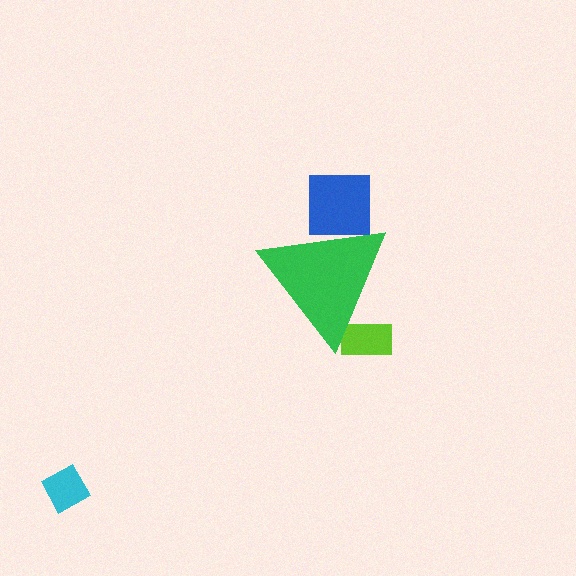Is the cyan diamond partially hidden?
No, the cyan diamond is fully visible.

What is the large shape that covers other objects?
A green triangle.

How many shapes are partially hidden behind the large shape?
2 shapes are partially hidden.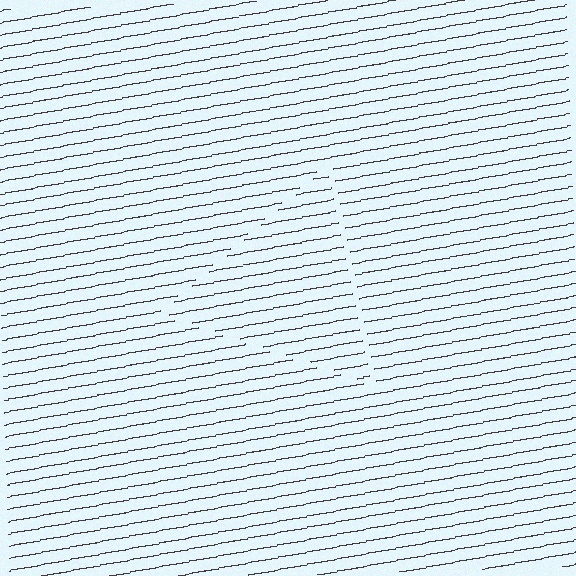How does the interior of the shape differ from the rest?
The interior of the shape contains the same grating, shifted by half a period — the contour is defined by the phase discontinuity where line-ends from the inner and outer gratings abut.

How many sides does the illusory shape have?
3 sides — the line-ends trace a triangle.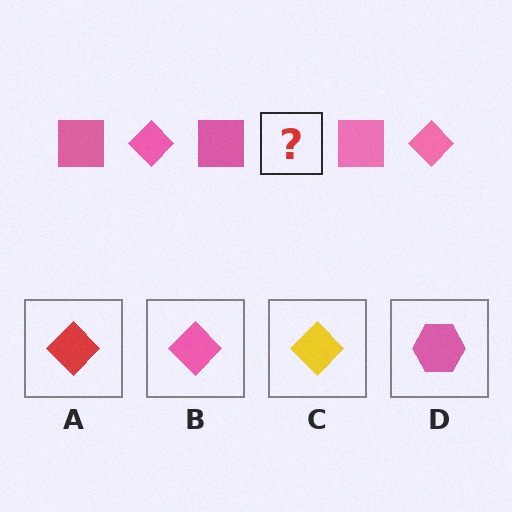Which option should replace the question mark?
Option B.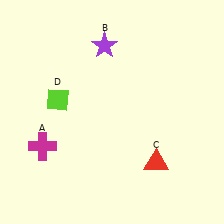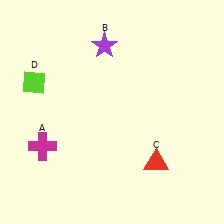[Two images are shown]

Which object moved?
The lime diamond (D) moved left.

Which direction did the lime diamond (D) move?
The lime diamond (D) moved left.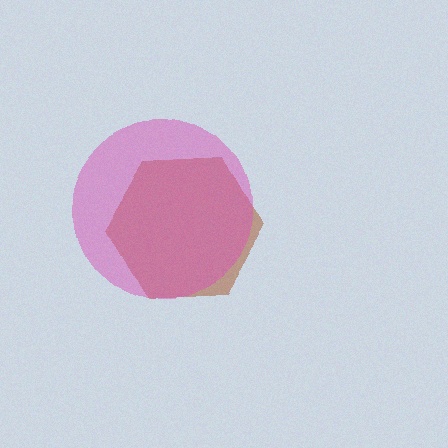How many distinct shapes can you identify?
There are 2 distinct shapes: a brown hexagon, a pink circle.